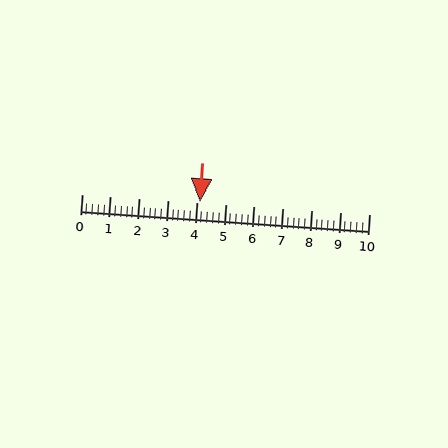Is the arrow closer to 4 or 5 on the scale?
The arrow is closer to 4.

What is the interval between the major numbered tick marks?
The major tick marks are spaced 1 units apart.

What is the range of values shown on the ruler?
The ruler shows values from 0 to 10.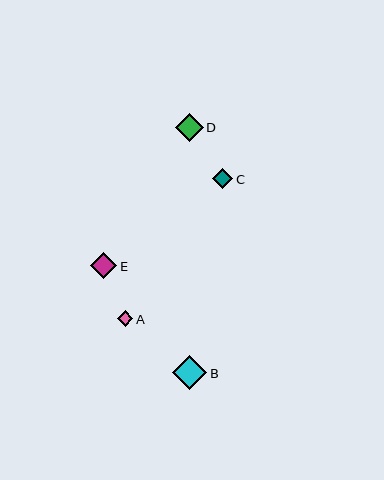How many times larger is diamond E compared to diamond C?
Diamond E is approximately 1.3 times the size of diamond C.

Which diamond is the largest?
Diamond B is the largest with a size of approximately 35 pixels.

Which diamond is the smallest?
Diamond A is the smallest with a size of approximately 16 pixels.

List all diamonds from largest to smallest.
From largest to smallest: B, D, E, C, A.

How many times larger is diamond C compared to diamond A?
Diamond C is approximately 1.3 times the size of diamond A.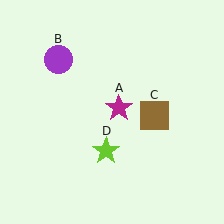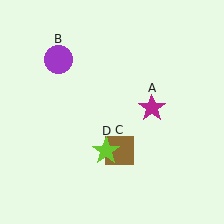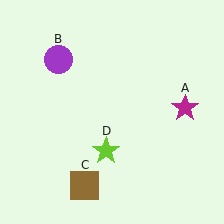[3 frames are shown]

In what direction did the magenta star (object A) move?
The magenta star (object A) moved right.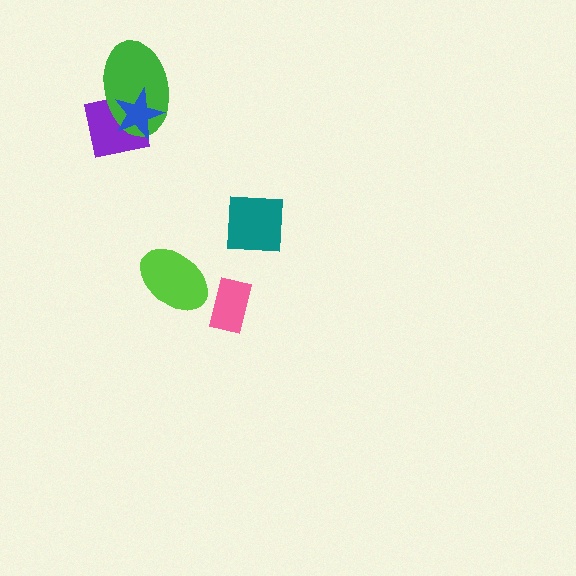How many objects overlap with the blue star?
2 objects overlap with the blue star.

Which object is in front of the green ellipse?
The blue star is in front of the green ellipse.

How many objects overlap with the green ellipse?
2 objects overlap with the green ellipse.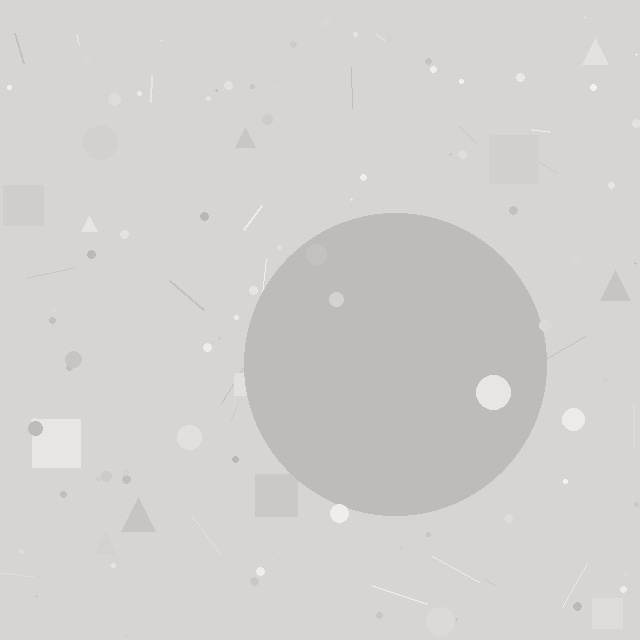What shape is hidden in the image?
A circle is hidden in the image.